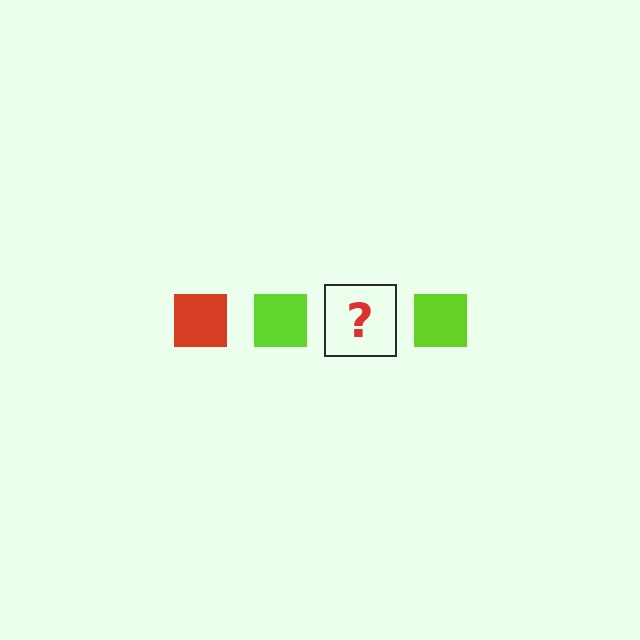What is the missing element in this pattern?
The missing element is a red square.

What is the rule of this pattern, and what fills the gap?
The rule is that the pattern cycles through red, lime squares. The gap should be filled with a red square.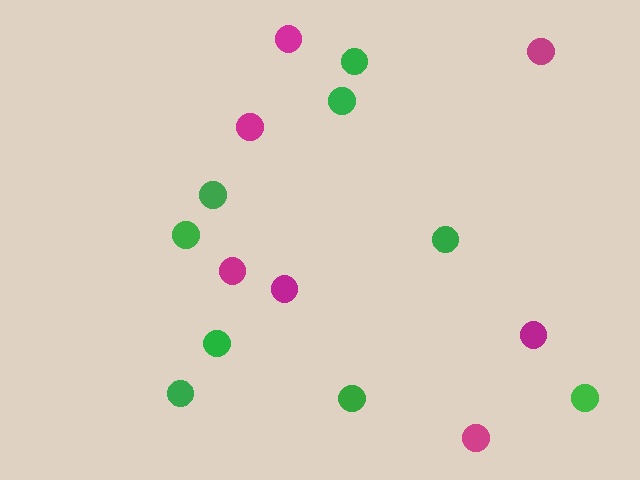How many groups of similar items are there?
There are 2 groups: one group of magenta circles (7) and one group of green circles (9).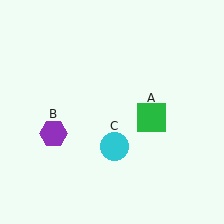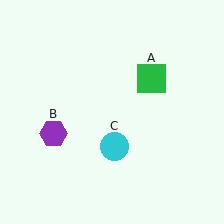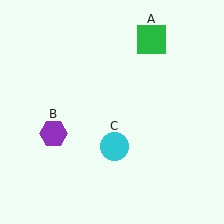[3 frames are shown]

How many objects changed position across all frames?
1 object changed position: green square (object A).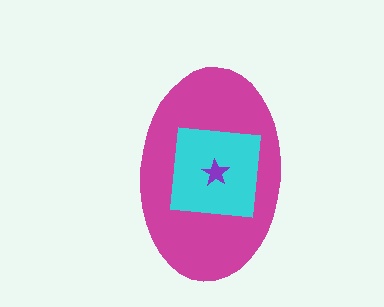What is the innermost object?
The purple star.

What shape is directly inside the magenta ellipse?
The cyan square.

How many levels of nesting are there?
3.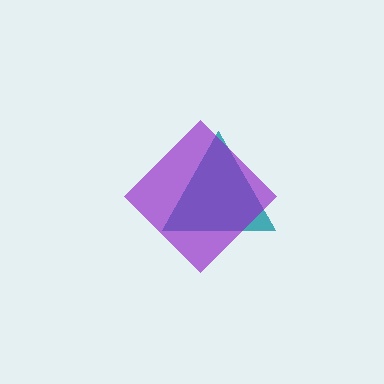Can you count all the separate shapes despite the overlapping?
Yes, there are 2 separate shapes.